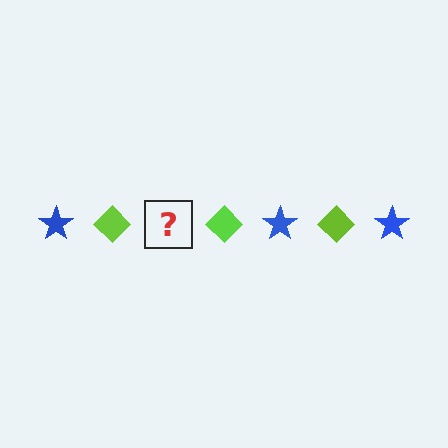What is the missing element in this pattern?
The missing element is a blue star.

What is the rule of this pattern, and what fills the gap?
The rule is that the pattern alternates between blue star and lime diamond. The gap should be filled with a blue star.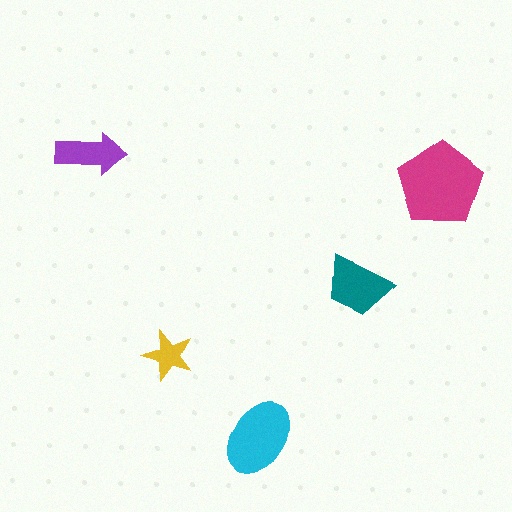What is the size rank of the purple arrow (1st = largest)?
4th.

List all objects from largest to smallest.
The magenta pentagon, the cyan ellipse, the teal trapezoid, the purple arrow, the yellow star.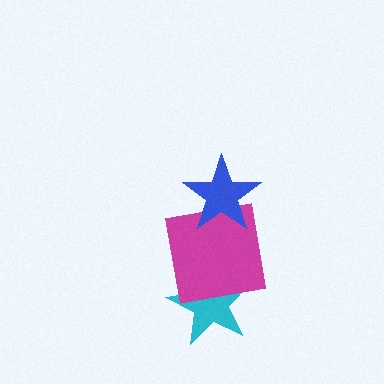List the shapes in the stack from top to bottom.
From top to bottom: the blue star, the magenta square, the cyan star.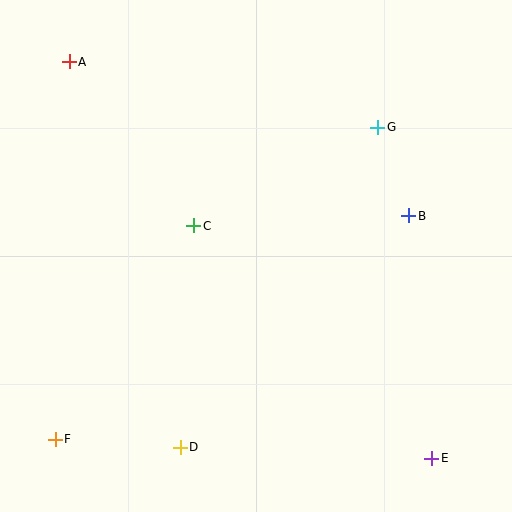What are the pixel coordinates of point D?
Point D is at (180, 447).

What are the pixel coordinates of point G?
Point G is at (378, 127).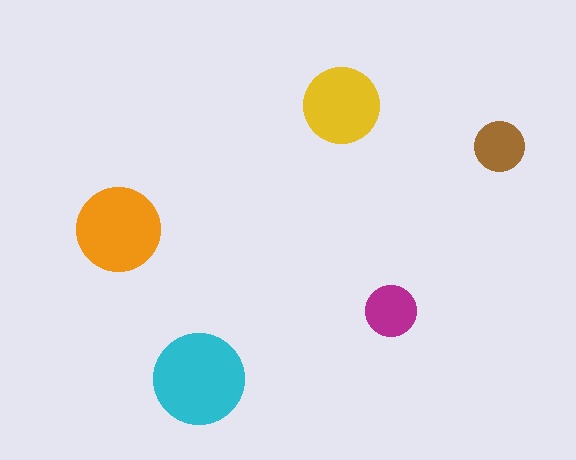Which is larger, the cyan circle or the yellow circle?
The cyan one.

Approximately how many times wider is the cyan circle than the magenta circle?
About 2 times wider.